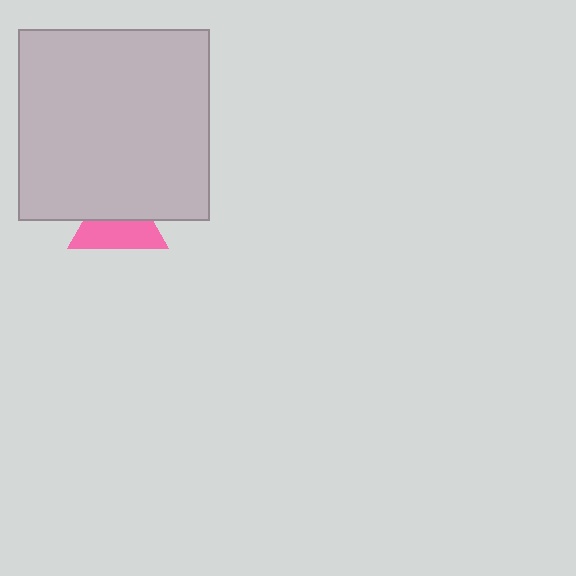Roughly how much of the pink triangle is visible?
About half of it is visible (roughly 53%).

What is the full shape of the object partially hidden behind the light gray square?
The partially hidden object is a pink triangle.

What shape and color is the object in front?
The object in front is a light gray square.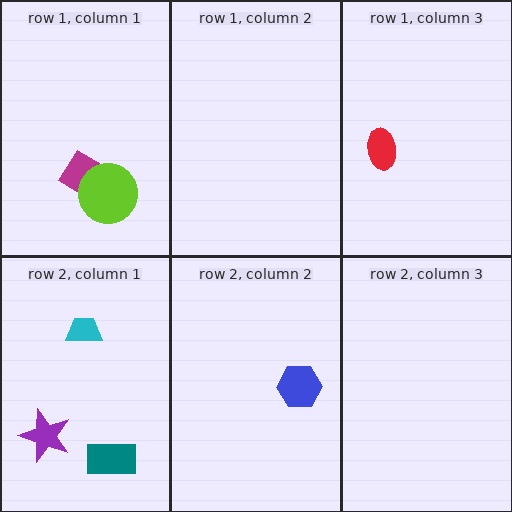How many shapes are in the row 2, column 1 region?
3.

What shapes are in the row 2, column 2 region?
The blue hexagon.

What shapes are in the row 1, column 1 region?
The magenta diamond, the lime circle.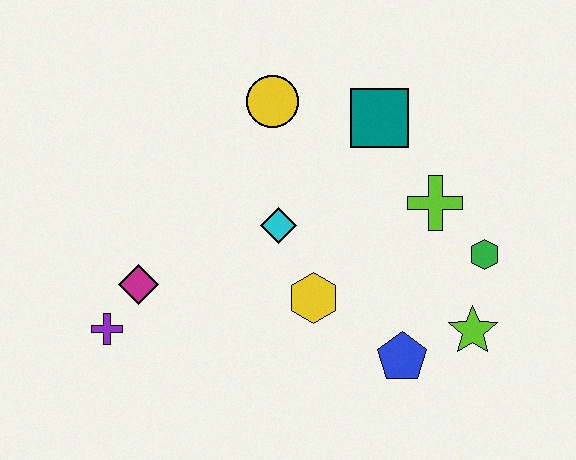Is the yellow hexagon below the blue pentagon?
No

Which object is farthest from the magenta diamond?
The green hexagon is farthest from the magenta diamond.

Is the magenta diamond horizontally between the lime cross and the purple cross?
Yes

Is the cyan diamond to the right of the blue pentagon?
No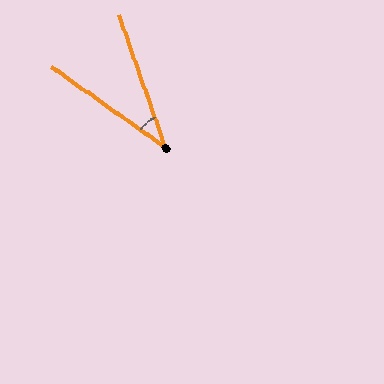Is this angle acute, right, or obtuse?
It is acute.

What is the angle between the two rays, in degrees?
Approximately 35 degrees.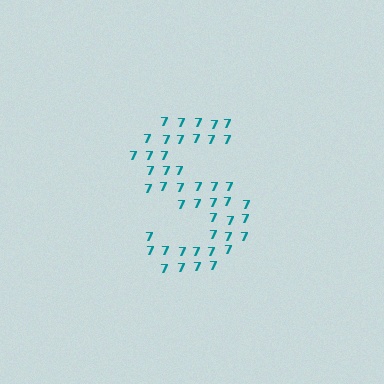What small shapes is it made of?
It is made of small digit 7's.